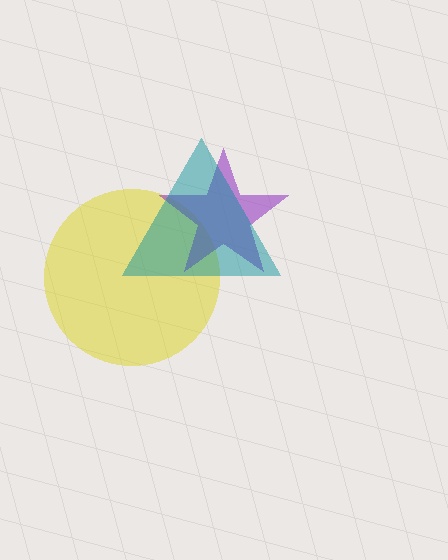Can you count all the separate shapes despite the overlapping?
Yes, there are 3 separate shapes.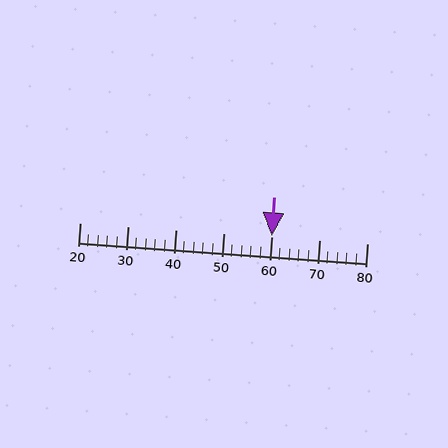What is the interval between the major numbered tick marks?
The major tick marks are spaced 10 units apart.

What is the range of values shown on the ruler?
The ruler shows values from 20 to 80.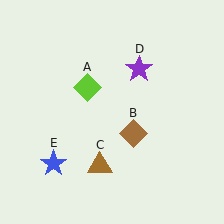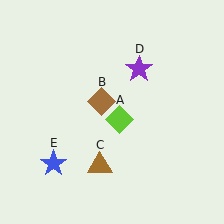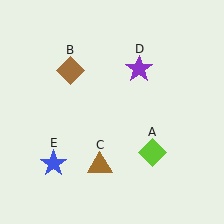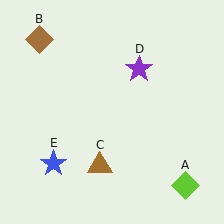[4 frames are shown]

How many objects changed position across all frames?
2 objects changed position: lime diamond (object A), brown diamond (object B).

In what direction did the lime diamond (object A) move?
The lime diamond (object A) moved down and to the right.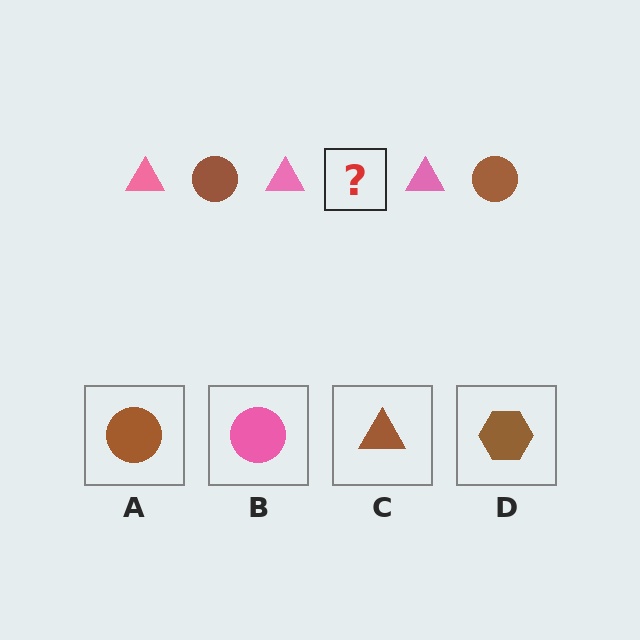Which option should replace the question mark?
Option A.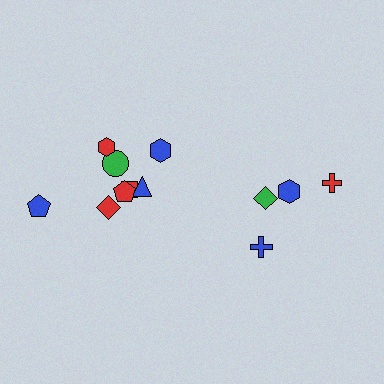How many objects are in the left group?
There are 8 objects.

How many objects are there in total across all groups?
There are 12 objects.